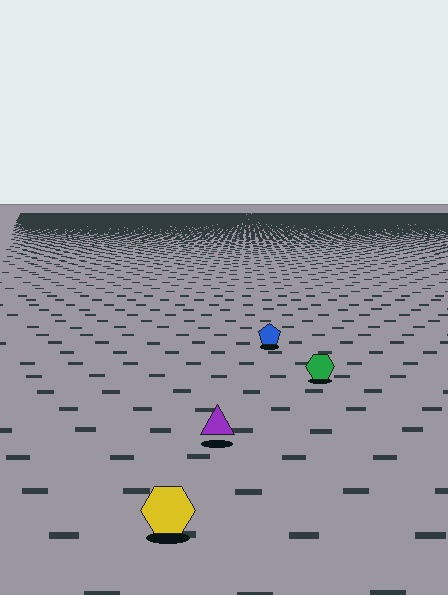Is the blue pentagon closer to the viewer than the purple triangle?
No. The purple triangle is closer — you can tell from the texture gradient: the ground texture is coarser near it.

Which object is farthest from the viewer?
The blue pentagon is farthest from the viewer. It appears smaller and the ground texture around it is denser.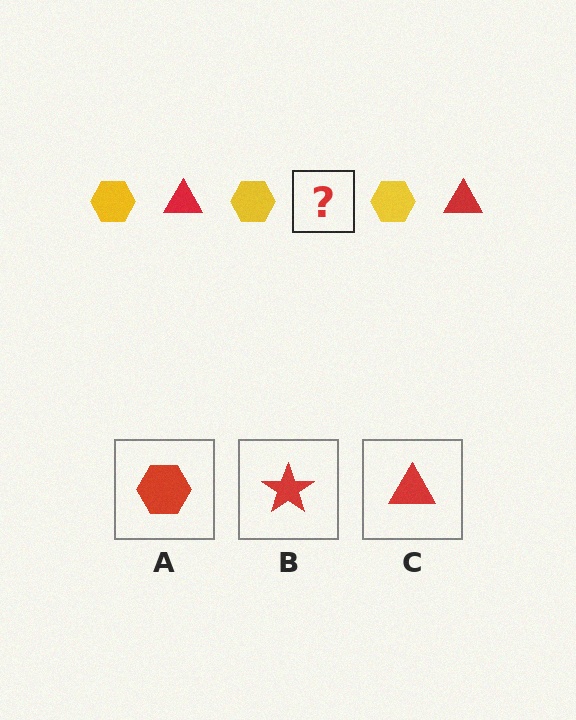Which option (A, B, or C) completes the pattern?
C.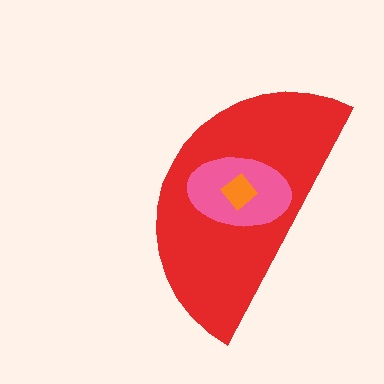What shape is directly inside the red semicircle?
The pink ellipse.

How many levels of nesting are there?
3.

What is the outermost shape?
The red semicircle.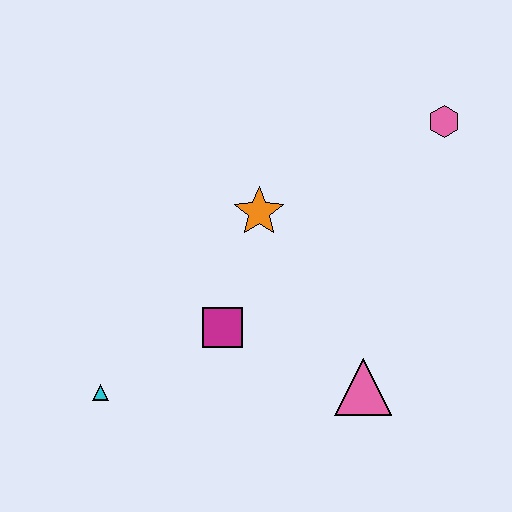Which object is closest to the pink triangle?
The magenta square is closest to the pink triangle.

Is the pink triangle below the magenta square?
Yes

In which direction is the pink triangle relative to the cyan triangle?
The pink triangle is to the right of the cyan triangle.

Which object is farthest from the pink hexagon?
The cyan triangle is farthest from the pink hexagon.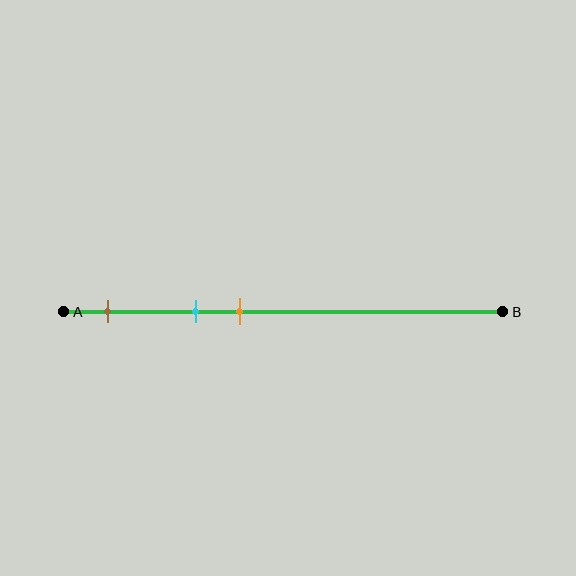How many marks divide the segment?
There are 3 marks dividing the segment.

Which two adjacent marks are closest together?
The cyan and orange marks are the closest adjacent pair.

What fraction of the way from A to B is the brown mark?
The brown mark is approximately 10% (0.1) of the way from A to B.